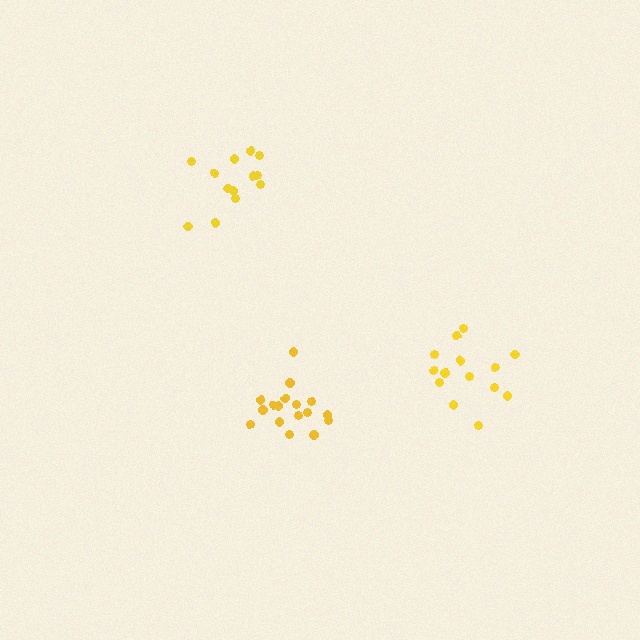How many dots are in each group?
Group 1: 17 dots, Group 2: 13 dots, Group 3: 14 dots (44 total).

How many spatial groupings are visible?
There are 3 spatial groupings.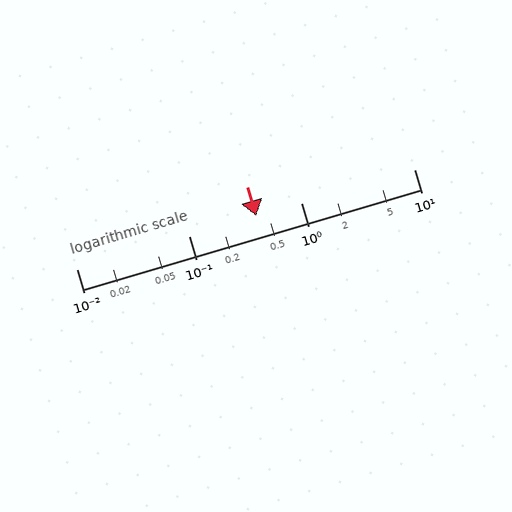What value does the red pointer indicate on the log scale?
The pointer indicates approximately 0.4.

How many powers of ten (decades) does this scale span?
The scale spans 3 decades, from 0.01 to 10.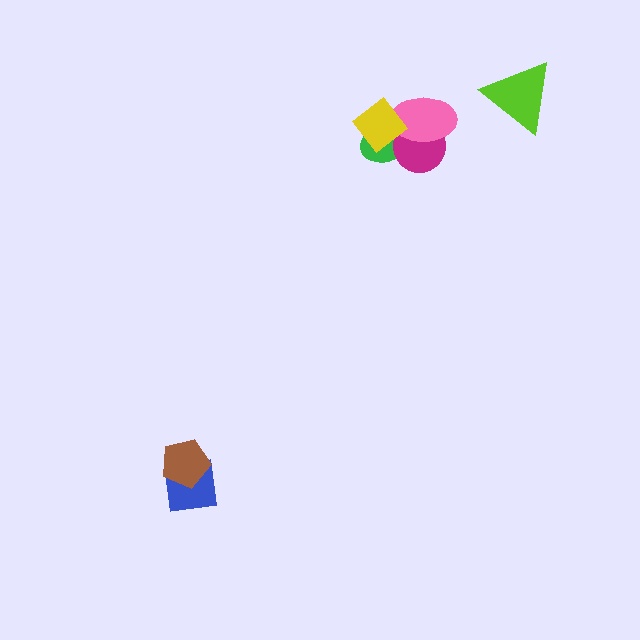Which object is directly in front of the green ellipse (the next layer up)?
The magenta circle is directly in front of the green ellipse.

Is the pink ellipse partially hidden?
Yes, it is partially covered by another shape.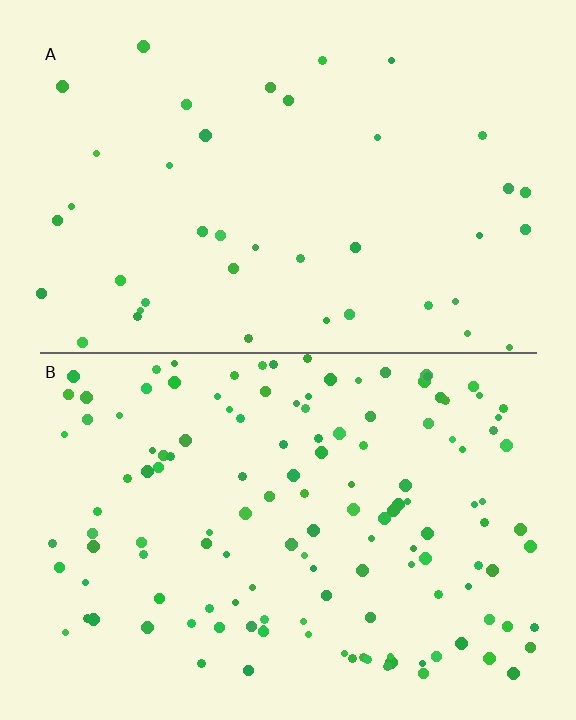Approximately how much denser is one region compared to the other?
Approximately 3.4× — region B over region A.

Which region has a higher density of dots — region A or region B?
B (the bottom).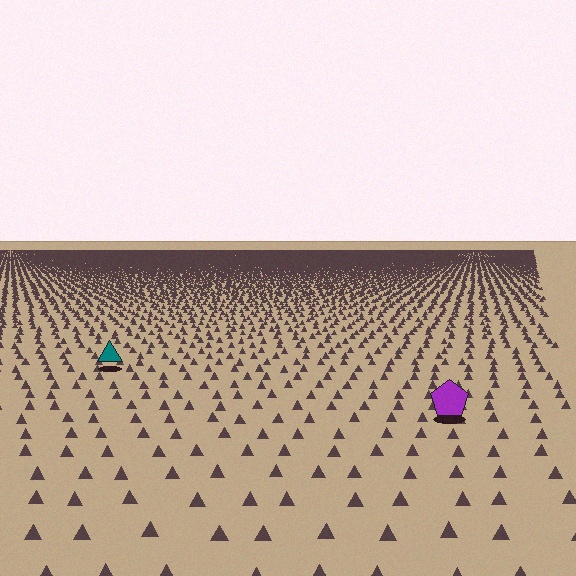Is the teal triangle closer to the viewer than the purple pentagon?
No. The purple pentagon is closer — you can tell from the texture gradient: the ground texture is coarser near it.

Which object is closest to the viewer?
The purple pentagon is closest. The texture marks near it are larger and more spread out.